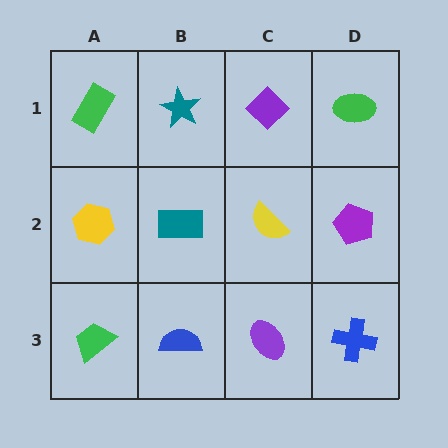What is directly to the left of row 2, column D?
A yellow semicircle.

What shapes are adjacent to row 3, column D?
A purple pentagon (row 2, column D), a purple ellipse (row 3, column C).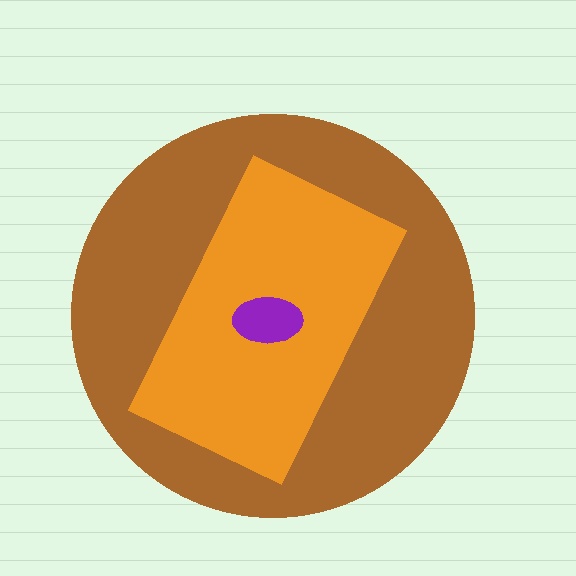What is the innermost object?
The purple ellipse.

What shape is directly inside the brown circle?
The orange rectangle.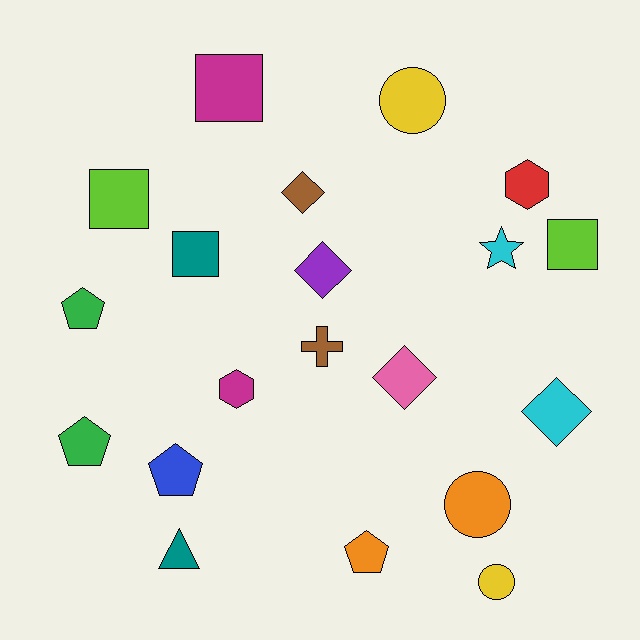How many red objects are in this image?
There is 1 red object.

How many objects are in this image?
There are 20 objects.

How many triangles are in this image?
There is 1 triangle.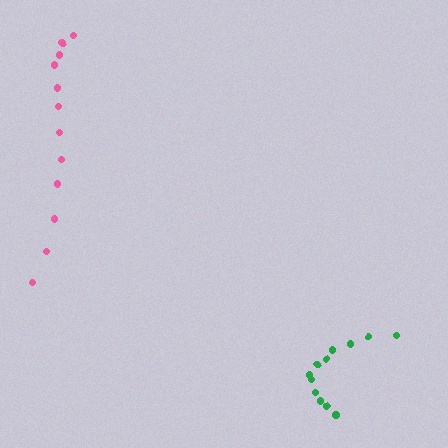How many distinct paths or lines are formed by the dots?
There are 2 distinct paths.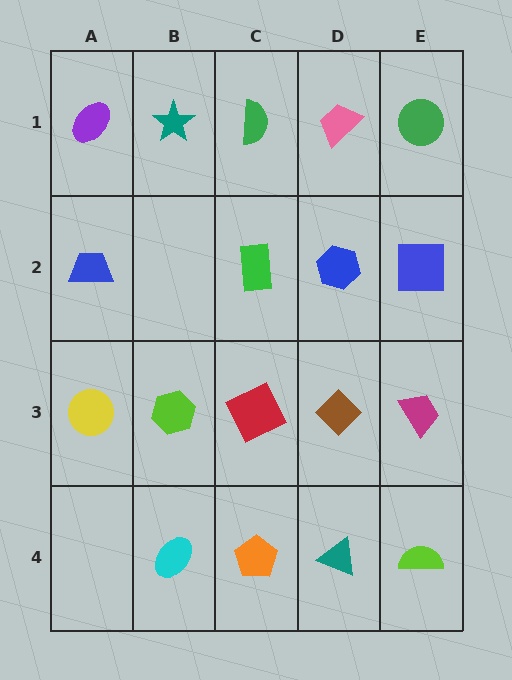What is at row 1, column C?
A green semicircle.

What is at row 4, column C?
An orange pentagon.